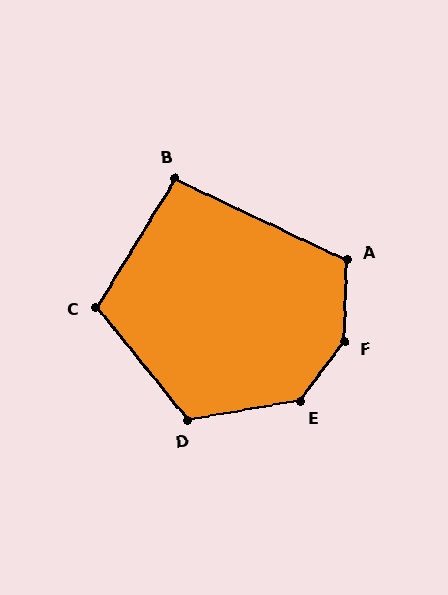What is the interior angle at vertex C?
Approximately 109 degrees (obtuse).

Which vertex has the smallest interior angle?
B, at approximately 96 degrees.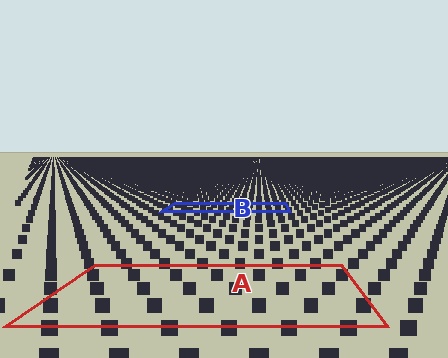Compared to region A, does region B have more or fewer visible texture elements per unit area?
Region B has more texture elements per unit area — they are packed more densely because it is farther away.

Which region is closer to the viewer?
Region A is closer. The texture elements there are larger and more spread out.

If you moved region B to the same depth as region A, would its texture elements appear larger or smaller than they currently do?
They would appear larger. At a closer depth, the same texture elements are projected at a bigger on-screen size.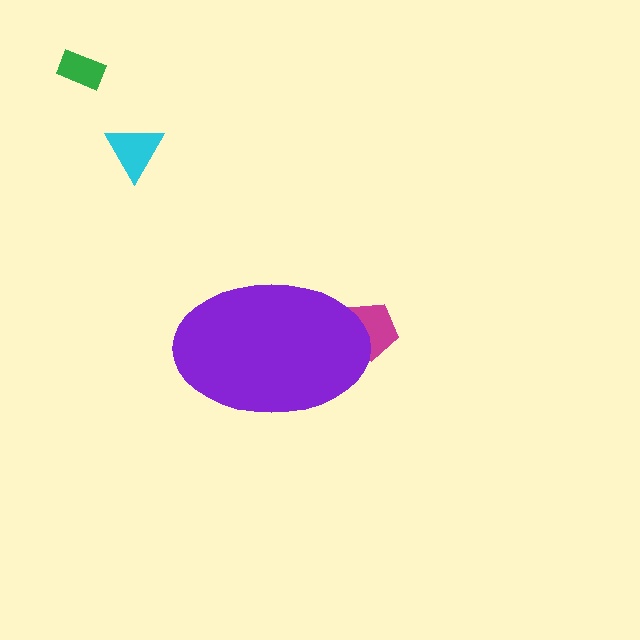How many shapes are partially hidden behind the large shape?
1 shape is partially hidden.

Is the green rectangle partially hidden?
No, the green rectangle is fully visible.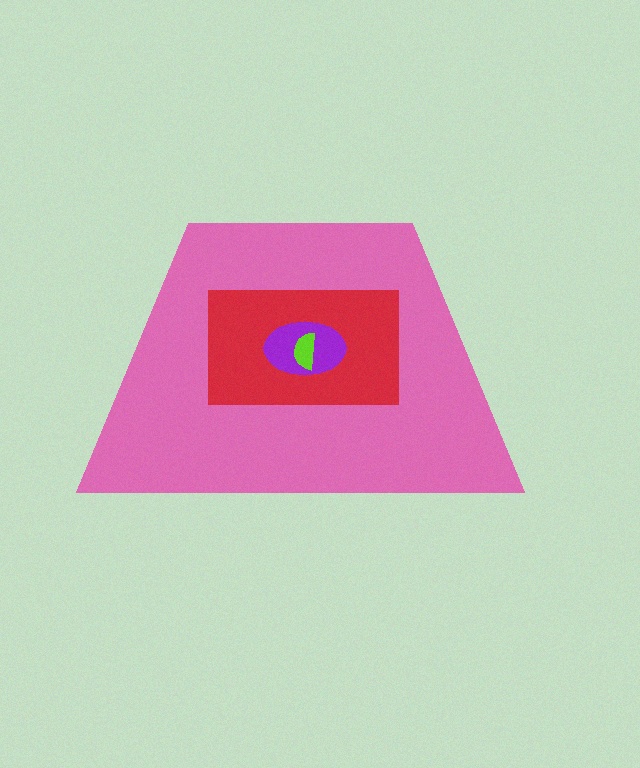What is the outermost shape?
The pink trapezoid.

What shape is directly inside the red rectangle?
The purple ellipse.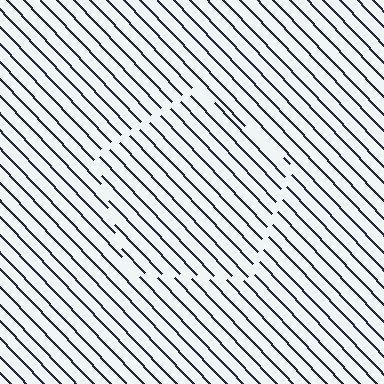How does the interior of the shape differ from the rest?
The interior of the shape contains the same grating, shifted by half a period — the contour is defined by the phase discontinuity where line-ends from the inner and outer gratings abut.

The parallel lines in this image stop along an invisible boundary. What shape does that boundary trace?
An illusory pentagon. The interior of the shape contains the same grating, shifted by half a period — the contour is defined by the phase discontinuity where line-ends from the inner and outer gratings abut.